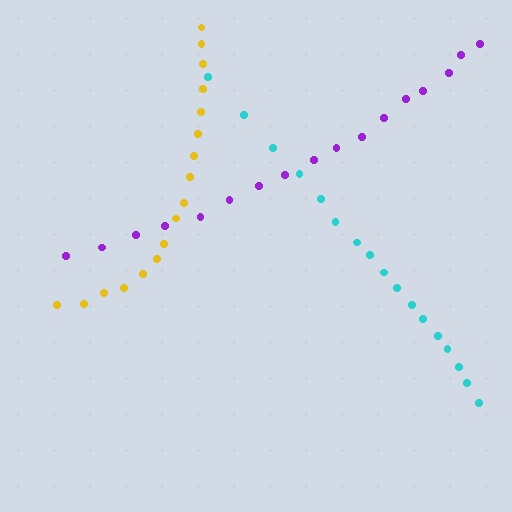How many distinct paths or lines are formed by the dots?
There are 3 distinct paths.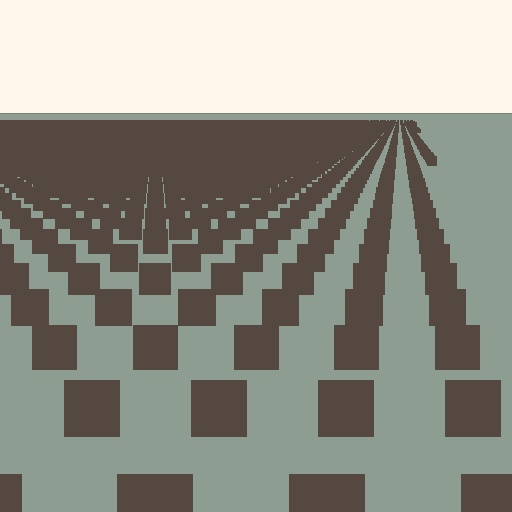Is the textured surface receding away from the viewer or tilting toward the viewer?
The surface is receding away from the viewer. Texture elements get smaller and denser toward the top.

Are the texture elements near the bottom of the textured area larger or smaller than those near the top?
Larger. Near the bottom, elements are closer to the viewer and appear at a bigger on-screen size.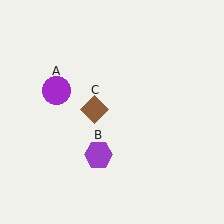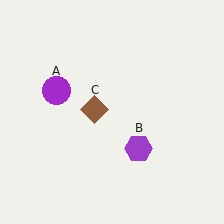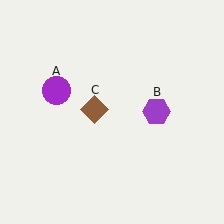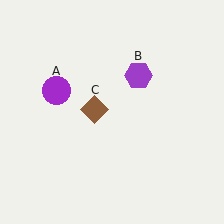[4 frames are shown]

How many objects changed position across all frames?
1 object changed position: purple hexagon (object B).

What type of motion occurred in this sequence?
The purple hexagon (object B) rotated counterclockwise around the center of the scene.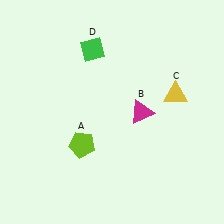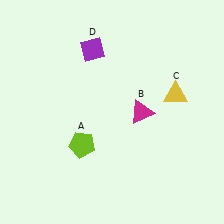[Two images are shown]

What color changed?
The diamond (D) changed from green in Image 1 to purple in Image 2.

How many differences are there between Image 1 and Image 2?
There is 1 difference between the two images.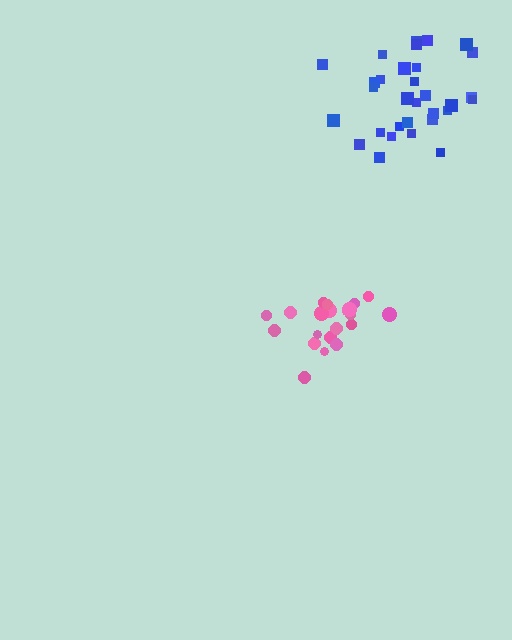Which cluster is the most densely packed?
Pink.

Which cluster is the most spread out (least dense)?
Blue.